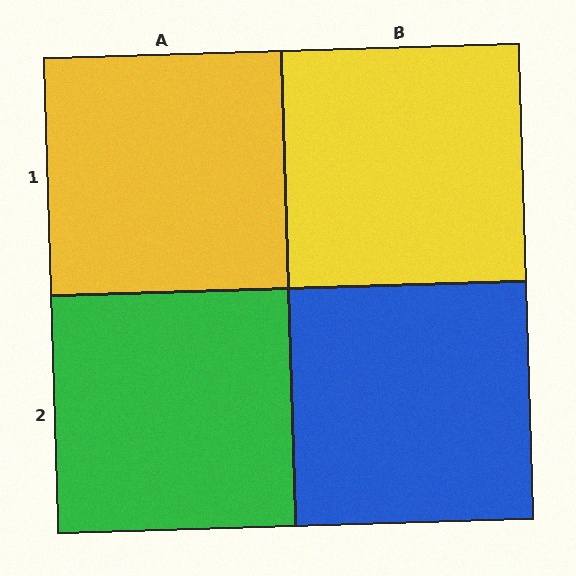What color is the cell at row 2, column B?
Blue.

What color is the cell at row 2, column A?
Green.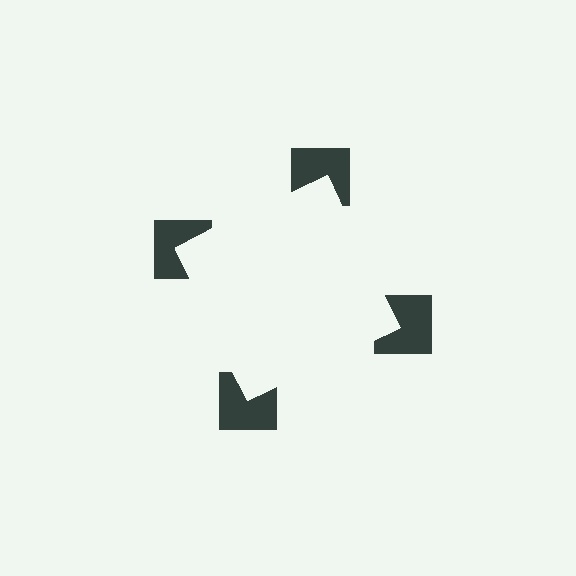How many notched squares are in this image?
There are 4 — one at each vertex of the illusory square.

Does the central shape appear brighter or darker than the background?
It typically appears slightly brighter than the background, even though no actual brightness change is drawn.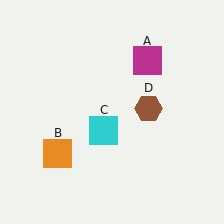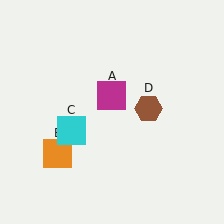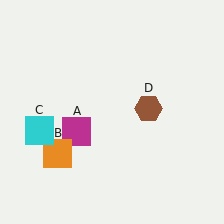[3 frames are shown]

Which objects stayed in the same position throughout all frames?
Orange square (object B) and brown hexagon (object D) remained stationary.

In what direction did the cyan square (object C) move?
The cyan square (object C) moved left.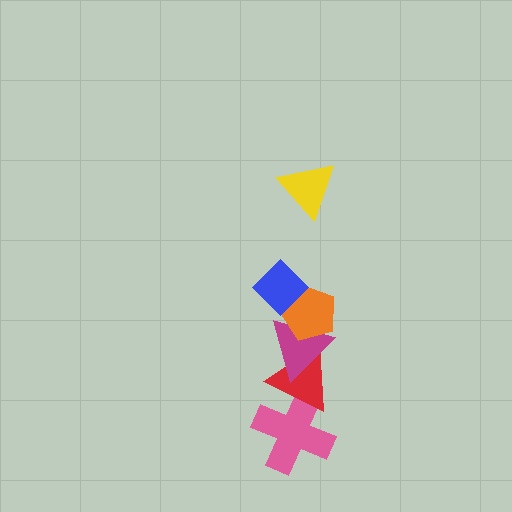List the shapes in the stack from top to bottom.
From top to bottom: the yellow triangle, the blue diamond, the orange pentagon, the magenta triangle, the red triangle, the pink cross.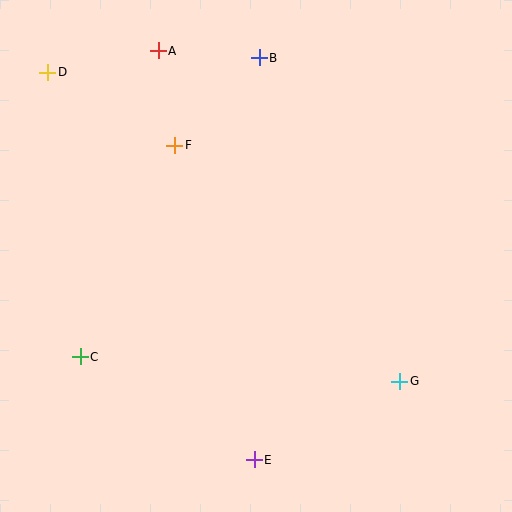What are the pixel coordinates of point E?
Point E is at (254, 460).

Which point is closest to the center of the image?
Point F at (175, 145) is closest to the center.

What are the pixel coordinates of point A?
Point A is at (158, 51).